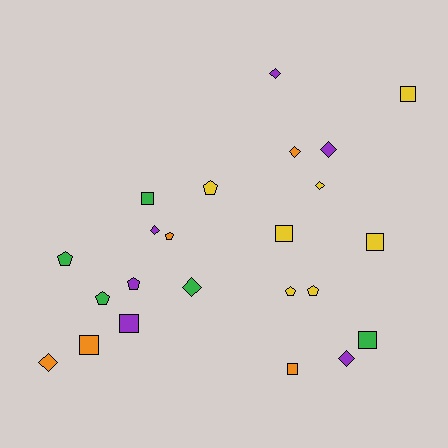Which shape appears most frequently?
Square, with 8 objects.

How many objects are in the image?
There are 23 objects.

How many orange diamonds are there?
There are 2 orange diamonds.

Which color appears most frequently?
Yellow, with 7 objects.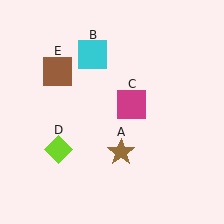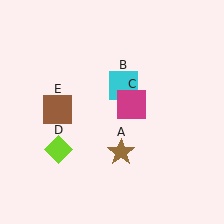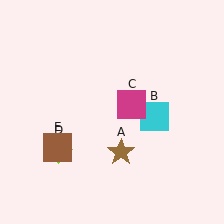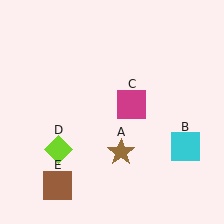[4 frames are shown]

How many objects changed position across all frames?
2 objects changed position: cyan square (object B), brown square (object E).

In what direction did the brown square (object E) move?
The brown square (object E) moved down.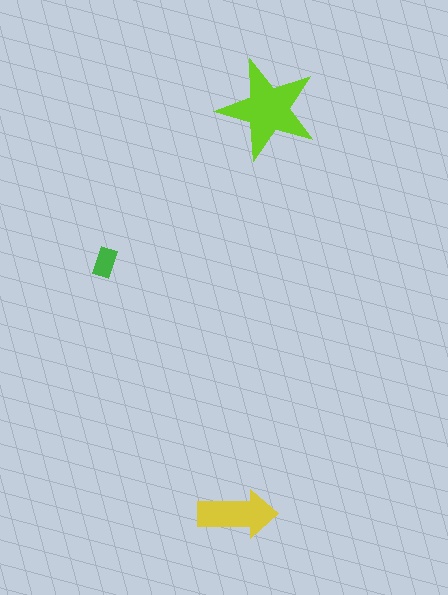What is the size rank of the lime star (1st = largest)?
1st.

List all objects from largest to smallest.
The lime star, the yellow arrow, the green rectangle.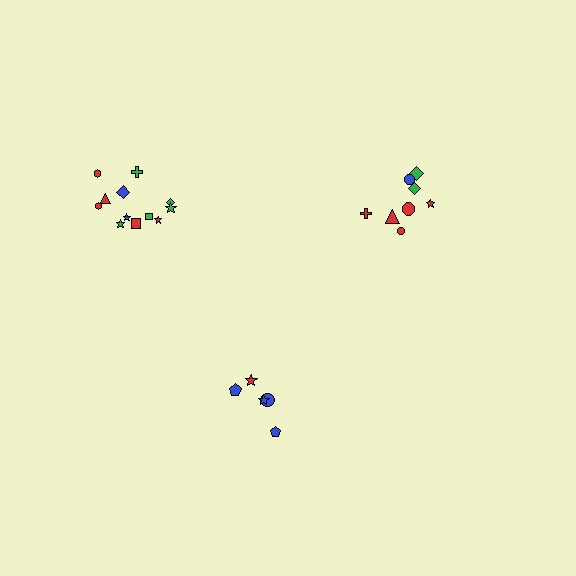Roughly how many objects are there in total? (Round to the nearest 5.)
Roughly 25 objects in total.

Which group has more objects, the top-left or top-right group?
The top-left group.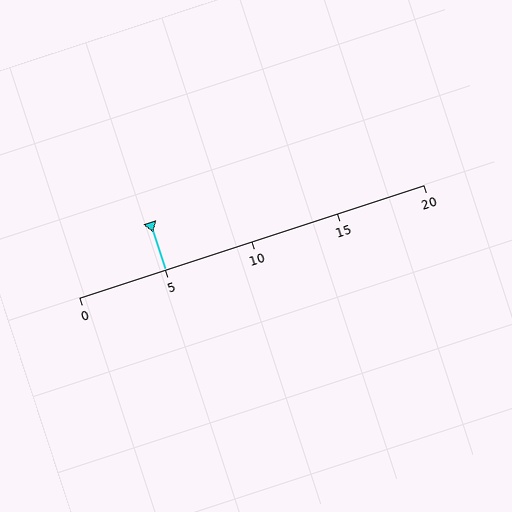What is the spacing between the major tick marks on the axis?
The major ticks are spaced 5 apart.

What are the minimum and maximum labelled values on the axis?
The axis runs from 0 to 20.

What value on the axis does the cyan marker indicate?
The marker indicates approximately 5.